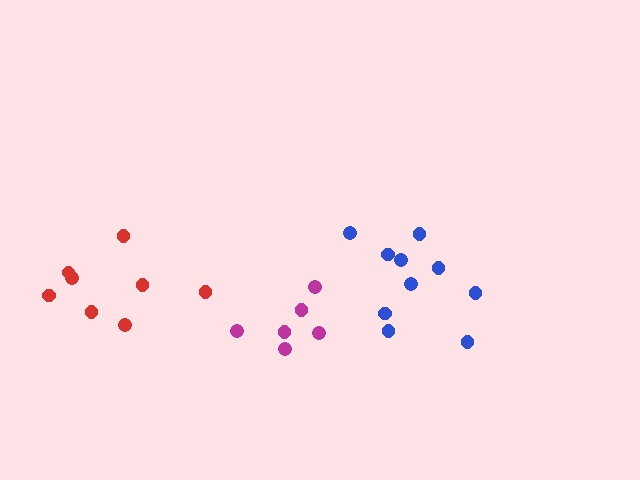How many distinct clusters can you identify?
There are 3 distinct clusters.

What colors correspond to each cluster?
The clusters are colored: red, blue, magenta.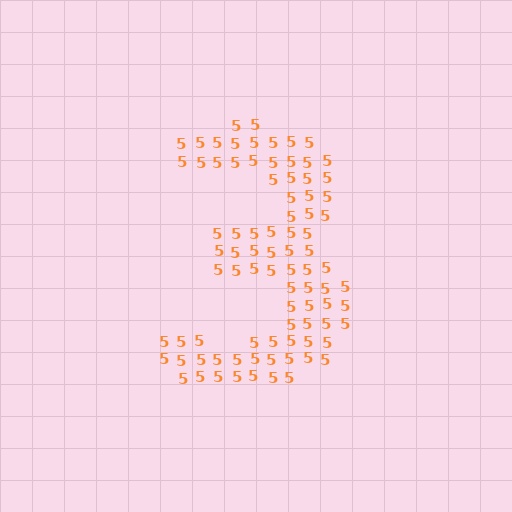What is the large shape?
The large shape is the digit 3.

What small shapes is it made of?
It is made of small digit 5's.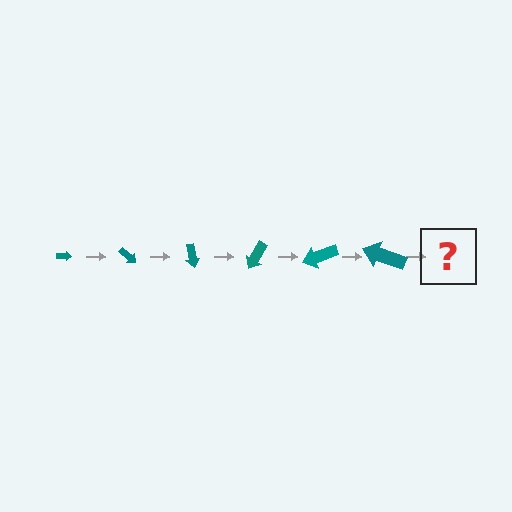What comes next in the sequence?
The next element should be an arrow, larger than the previous one and rotated 240 degrees from the start.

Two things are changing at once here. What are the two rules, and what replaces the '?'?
The two rules are that the arrow grows larger each step and it rotates 40 degrees each step. The '?' should be an arrow, larger than the previous one and rotated 240 degrees from the start.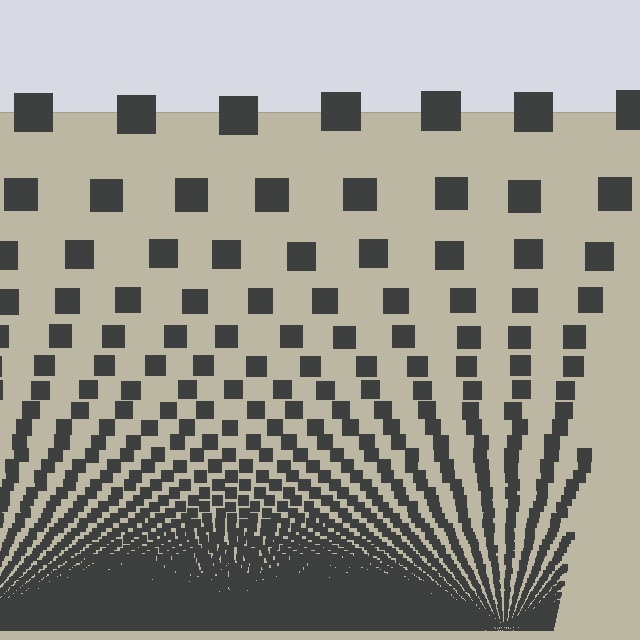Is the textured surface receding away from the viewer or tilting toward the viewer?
The surface appears to tilt toward the viewer. Texture elements get larger and sparser toward the top.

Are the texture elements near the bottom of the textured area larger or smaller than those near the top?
Smaller. The gradient is inverted — elements near the bottom are smaller and denser.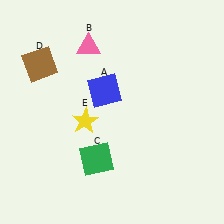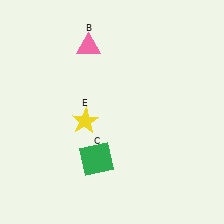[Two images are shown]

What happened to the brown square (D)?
The brown square (D) was removed in Image 2. It was in the top-left area of Image 1.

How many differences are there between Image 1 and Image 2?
There are 2 differences between the two images.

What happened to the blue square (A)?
The blue square (A) was removed in Image 2. It was in the top-left area of Image 1.